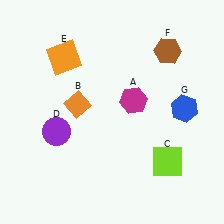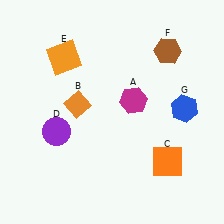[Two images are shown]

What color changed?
The square (C) changed from lime in Image 1 to orange in Image 2.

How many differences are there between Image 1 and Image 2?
There is 1 difference between the two images.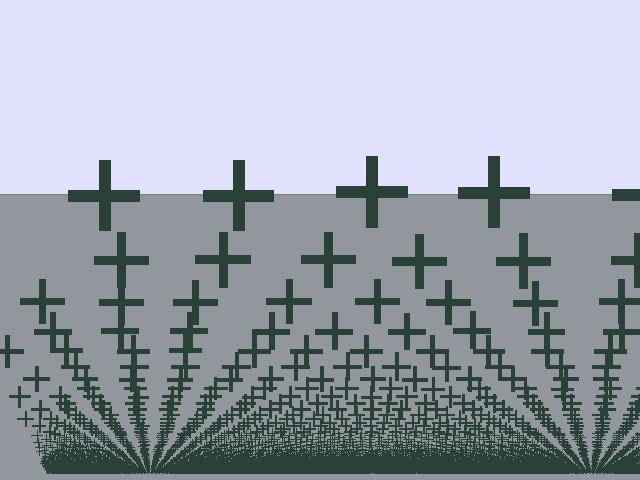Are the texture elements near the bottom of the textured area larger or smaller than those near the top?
Smaller. The gradient is inverted — elements near the bottom are smaller and denser.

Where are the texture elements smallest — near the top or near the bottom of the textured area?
Near the bottom.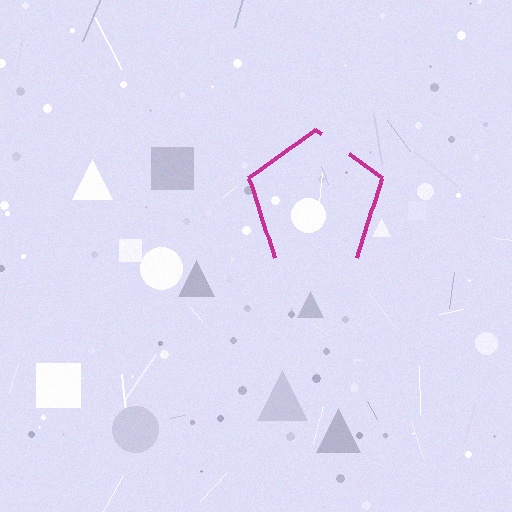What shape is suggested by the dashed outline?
The dashed outline suggests a pentagon.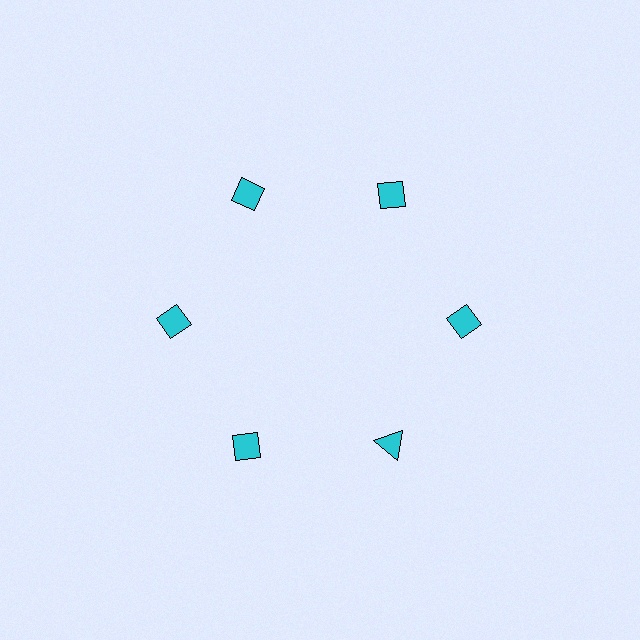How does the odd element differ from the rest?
It has a different shape: triangle instead of diamond.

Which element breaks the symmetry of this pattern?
The cyan triangle at roughly the 5 o'clock position breaks the symmetry. All other shapes are cyan diamonds.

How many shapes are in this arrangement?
There are 6 shapes arranged in a ring pattern.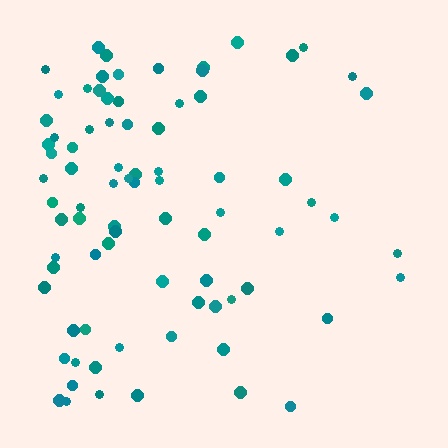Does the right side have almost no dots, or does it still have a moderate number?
Still a moderate number, just noticeably fewer than the left.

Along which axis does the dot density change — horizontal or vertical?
Horizontal.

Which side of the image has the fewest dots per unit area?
The right.